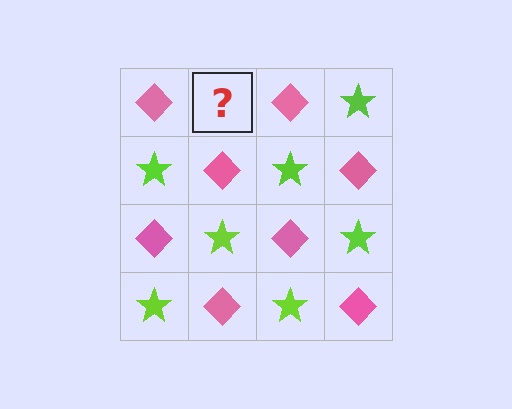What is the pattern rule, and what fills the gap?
The rule is that it alternates pink diamond and lime star in a checkerboard pattern. The gap should be filled with a lime star.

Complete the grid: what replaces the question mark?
The question mark should be replaced with a lime star.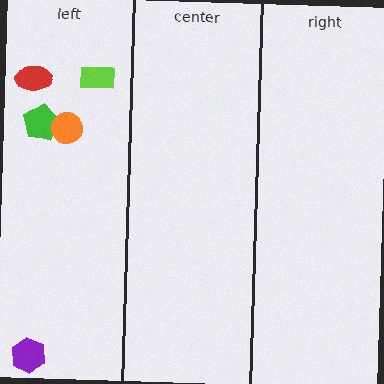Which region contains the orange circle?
The left region.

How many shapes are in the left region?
5.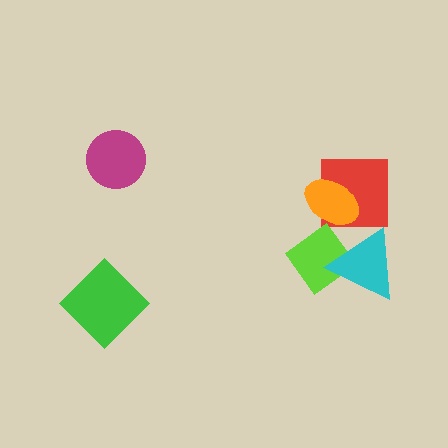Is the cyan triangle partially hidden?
No, no other shape covers it.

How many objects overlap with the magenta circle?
0 objects overlap with the magenta circle.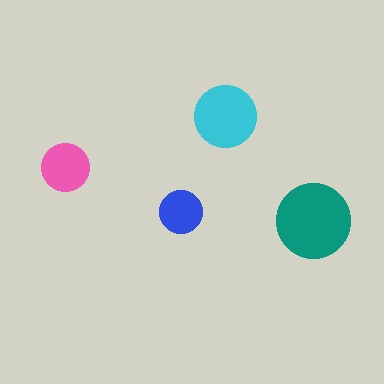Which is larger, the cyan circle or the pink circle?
The cyan one.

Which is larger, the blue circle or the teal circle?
The teal one.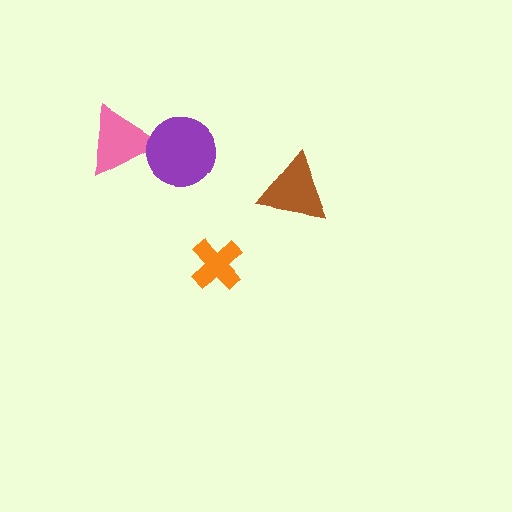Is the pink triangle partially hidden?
Yes, it is partially covered by another shape.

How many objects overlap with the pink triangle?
1 object overlaps with the pink triangle.